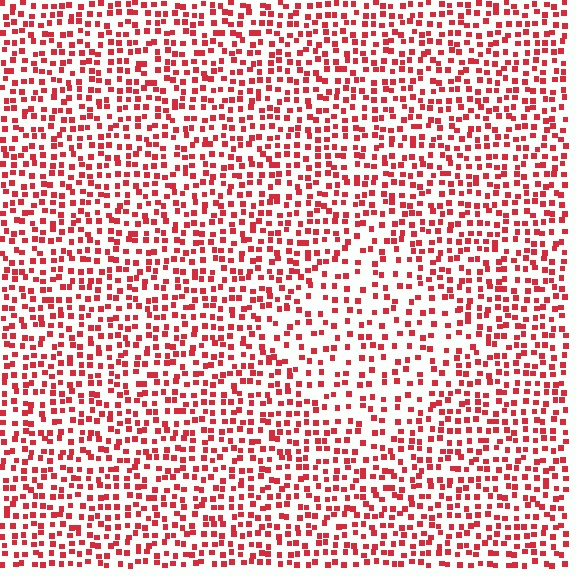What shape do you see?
I see a diamond.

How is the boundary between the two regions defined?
The boundary is defined by a change in element density (approximately 1.7x ratio). All elements are the same color, size, and shape.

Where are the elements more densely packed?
The elements are more densely packed outside the diamond boundary.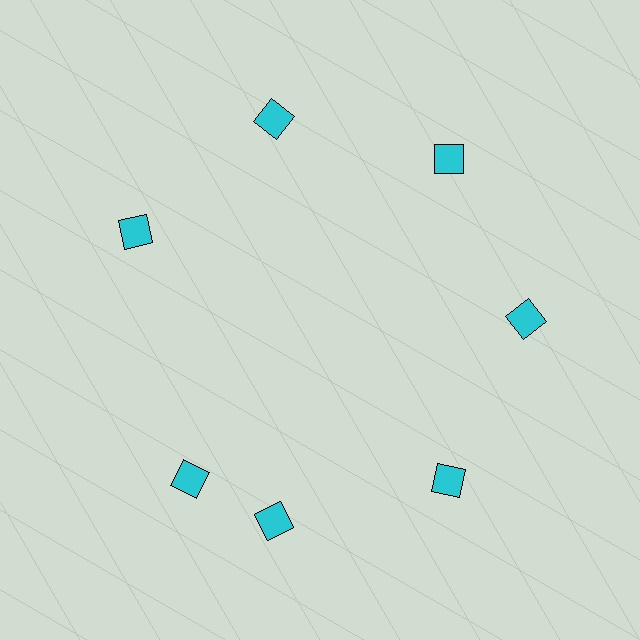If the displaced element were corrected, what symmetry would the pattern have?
It would have 7-fold rotational symmetry — the pattern would map onto itself every 51 degrees.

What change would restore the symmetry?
The symmetry would be restored by rotating it back into even spacing with its neighbors so that all 7 diamonds sit at equal angles and equal distance from the center.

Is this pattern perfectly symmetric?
No. The 7 cyan diamonds are arranged in a ring, but one element near the 8 o'clock position is rotated out of alignment along the ring, breaking the 7-fold rotational symmetry.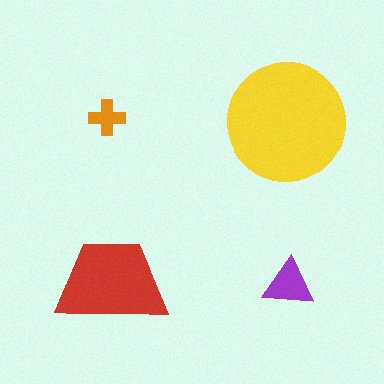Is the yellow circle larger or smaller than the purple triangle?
Larger.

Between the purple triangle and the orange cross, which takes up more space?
The purple triangle.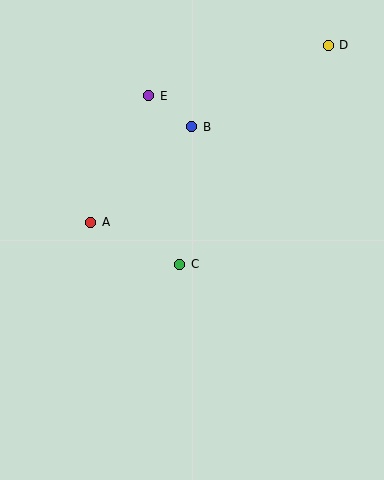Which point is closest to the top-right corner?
Point D is closest to the top-right corner.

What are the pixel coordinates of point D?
Point D is at (328, 45).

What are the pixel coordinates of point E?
Point E is at (149, 96).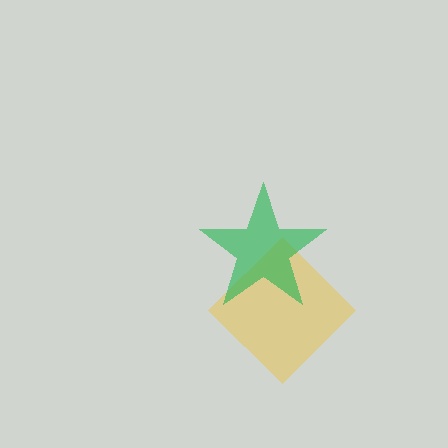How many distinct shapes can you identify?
There are 2 distinct shapes: a yellow diamond, a green star.